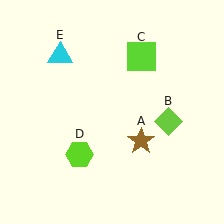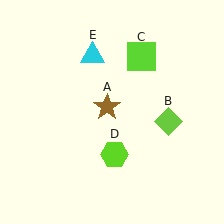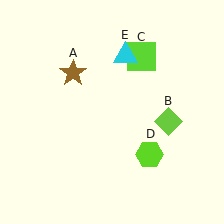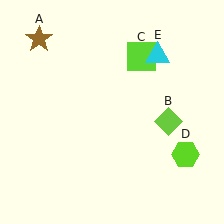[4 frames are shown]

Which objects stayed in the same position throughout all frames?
Lime diamond (object B) and lime square (object C) remained stationary.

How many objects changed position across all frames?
3 objects changed position: brown star (object A), lime hexagon (object D), cyan triangle (object E).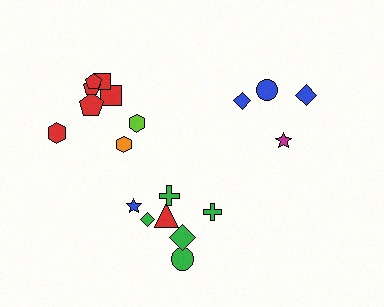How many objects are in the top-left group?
There are 8 objects.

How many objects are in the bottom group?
There are 7 objects.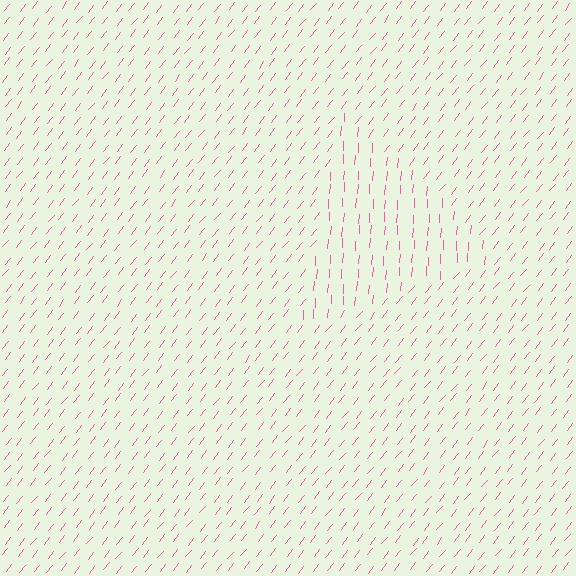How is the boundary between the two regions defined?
The boundary is defined purely by a change in line orientation (approximately 34 degrees difference). All lines are the same color and thickness.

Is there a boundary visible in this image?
Yes, there is a texture boundary formed by a change in line orientation.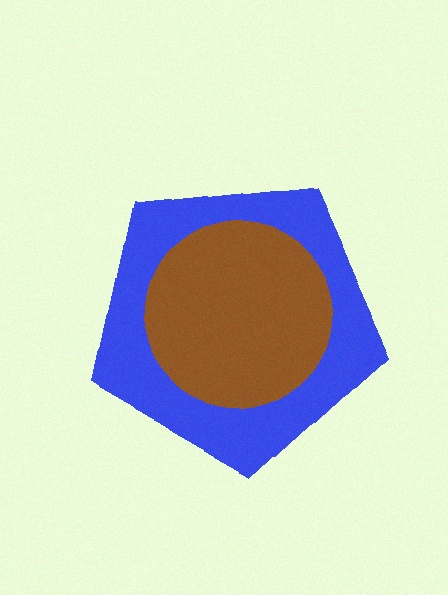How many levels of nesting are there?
2.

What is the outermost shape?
The blue pentagon.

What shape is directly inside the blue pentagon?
The brown circle.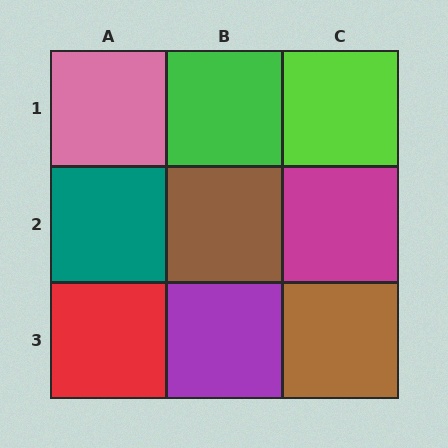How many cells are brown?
2 cells are brown.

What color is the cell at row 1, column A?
Pink.